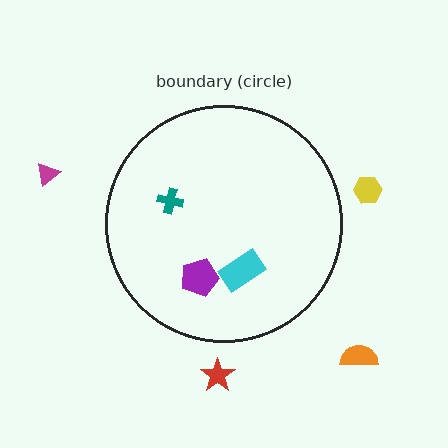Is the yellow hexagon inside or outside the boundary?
Outside.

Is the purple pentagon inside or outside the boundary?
Inside.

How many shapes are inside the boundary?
3 inside, 4 outside.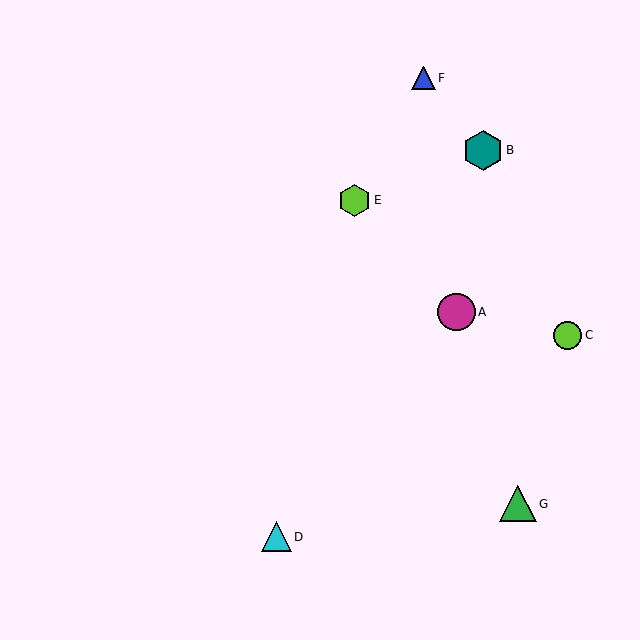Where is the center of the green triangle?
The center of the green triangle is at (518, 504).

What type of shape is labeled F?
Shape F is a blue triangle.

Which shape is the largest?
The teal hexagon (labeled B) is the largest.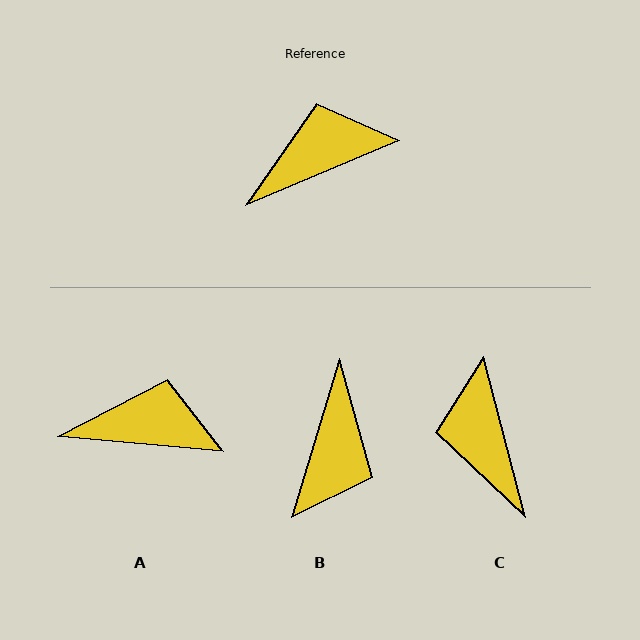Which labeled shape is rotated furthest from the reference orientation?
B, about 129 degrees away.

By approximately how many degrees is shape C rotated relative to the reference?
Approximately 82 degrees counter-clockwise.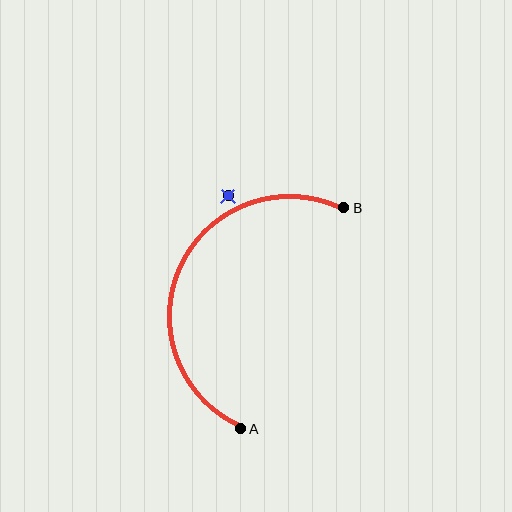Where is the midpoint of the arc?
The arc midpoint is the point on the curve farthest from the straight line joining A and B. It sits to the left of that line.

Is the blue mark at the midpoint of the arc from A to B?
No — the blue mark does not lie on the arc at all. It sits slightly outside the curve.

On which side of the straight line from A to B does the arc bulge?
The arc bulges to the left of the straight line connecting A and B.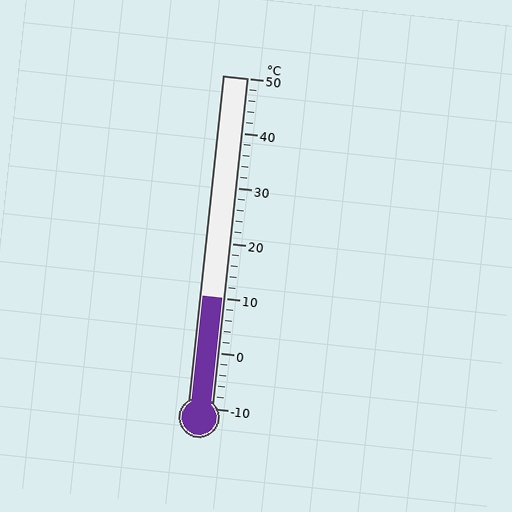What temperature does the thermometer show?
The thermometer shows approximately 10°C.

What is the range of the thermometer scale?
The thermometer scale ranges from -10°C to 50°C.